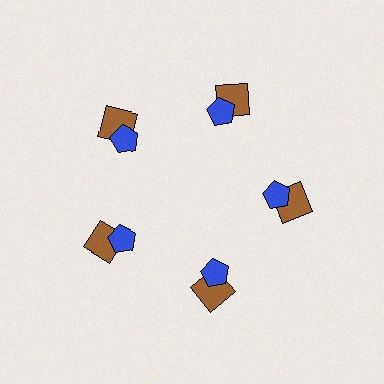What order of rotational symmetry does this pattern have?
This pattern has 5-fold rotational symmetry.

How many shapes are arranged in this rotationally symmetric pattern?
There are 10 shapes, arranged in 5 groups of 2.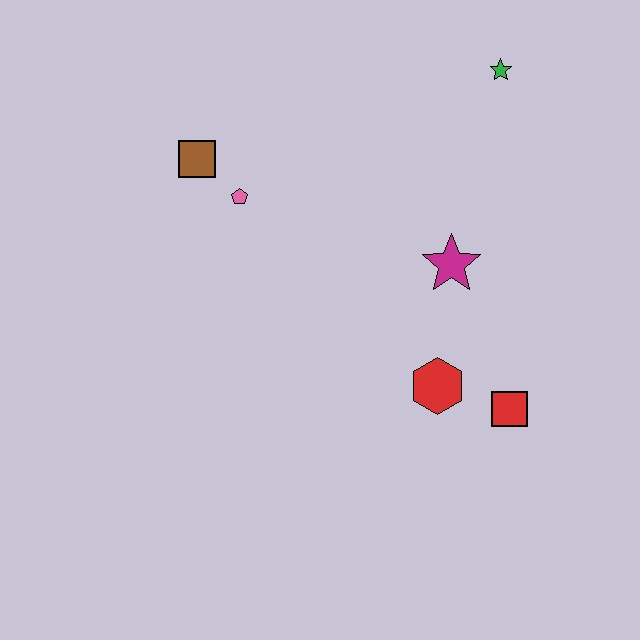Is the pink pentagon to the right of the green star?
No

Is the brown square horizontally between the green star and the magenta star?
No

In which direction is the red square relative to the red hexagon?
The red square is to the right of the red hexagon.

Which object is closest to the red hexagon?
The red square is closest to the red hexagon.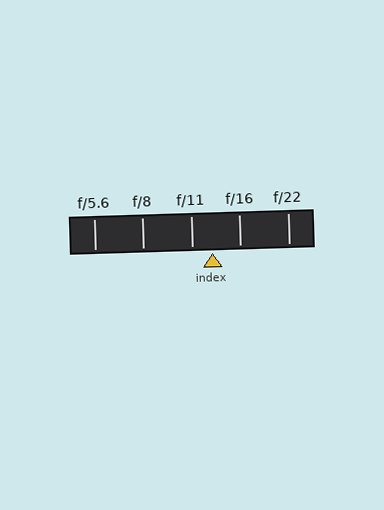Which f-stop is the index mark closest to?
The index mark is closest to f/11.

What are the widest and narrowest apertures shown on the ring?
The widest aperture shown is f/5.6 and the narrowest is f/22.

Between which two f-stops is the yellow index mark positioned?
The index mark is between f/11 and f/16.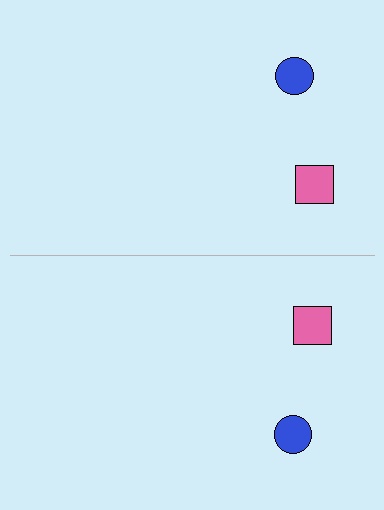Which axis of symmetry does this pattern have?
The pattern has a horizontal axis of symmetry running through the center of the image.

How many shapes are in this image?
There are 4 shapes in this image.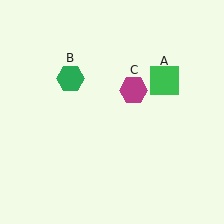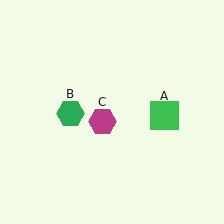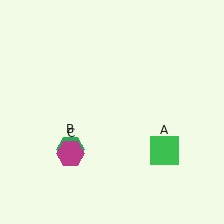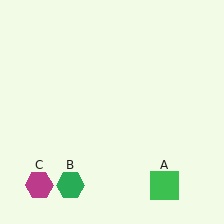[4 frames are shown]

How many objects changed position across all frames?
3 objects changed position: green square (object A), green hexagon (object B), magenta hexagon (object C).